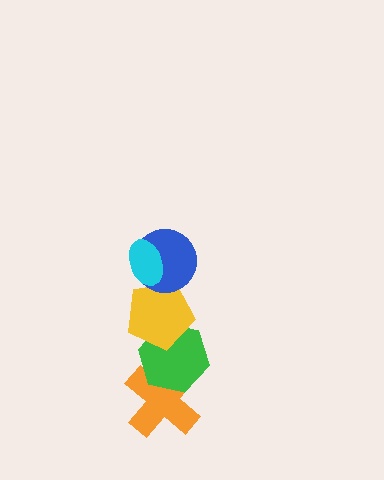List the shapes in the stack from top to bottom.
From top to bottom: the cyan ellipse, the blue circle, the yellow pentagon, the green hexagon, the orange cross.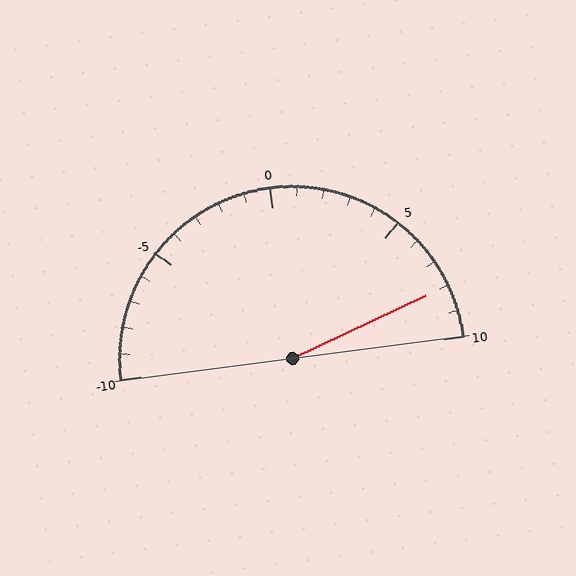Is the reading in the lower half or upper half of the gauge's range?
The reading is in the upper half of the range (-10 to 10).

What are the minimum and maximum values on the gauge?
The gauge ranges from -10 to 10.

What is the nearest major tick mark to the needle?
The nearest major tick mark is 10.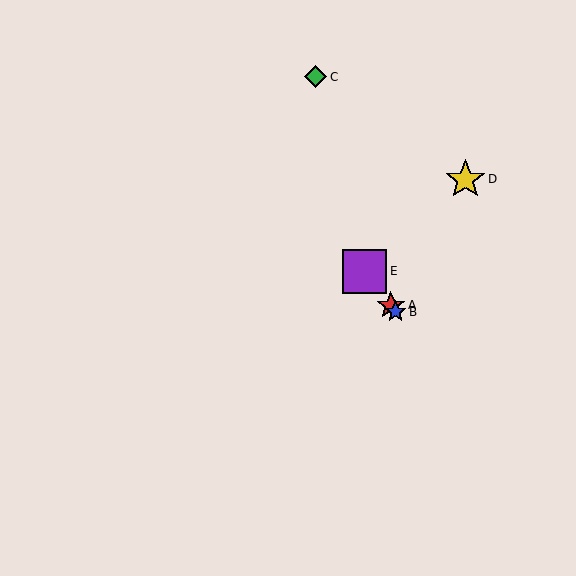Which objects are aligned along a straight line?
Objects A, B, E are aligned along a straight line.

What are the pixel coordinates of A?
Object A is at (391, 305).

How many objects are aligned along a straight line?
3 objects (A, B, E) are aligned along a straight line.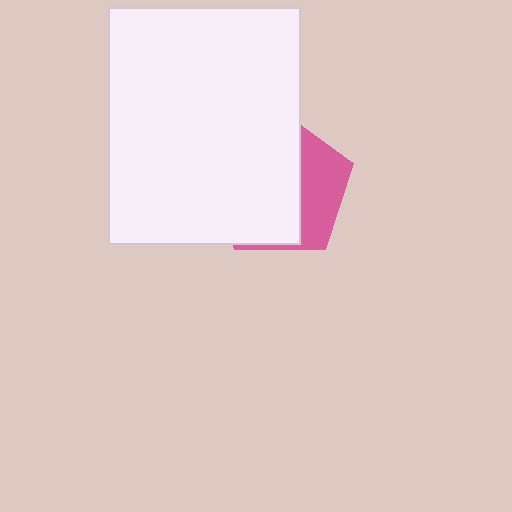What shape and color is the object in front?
The object in front is a white rectangle.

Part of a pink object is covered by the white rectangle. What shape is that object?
It is a pentagon.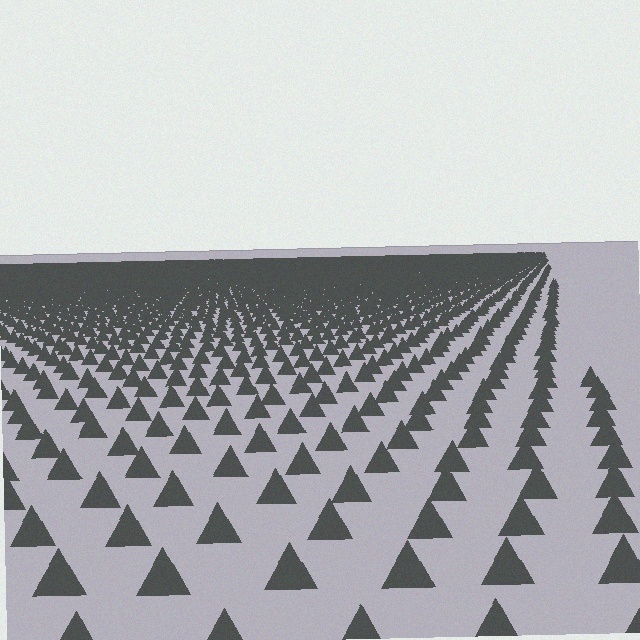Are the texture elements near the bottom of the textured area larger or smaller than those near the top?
Larger. Near the bottom, elements are closer to the viewer and appear at a bigger on-screen size.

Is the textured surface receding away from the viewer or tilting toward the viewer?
The surface is receding away from the viewer. Texture elements get smaller and denser toward the top.